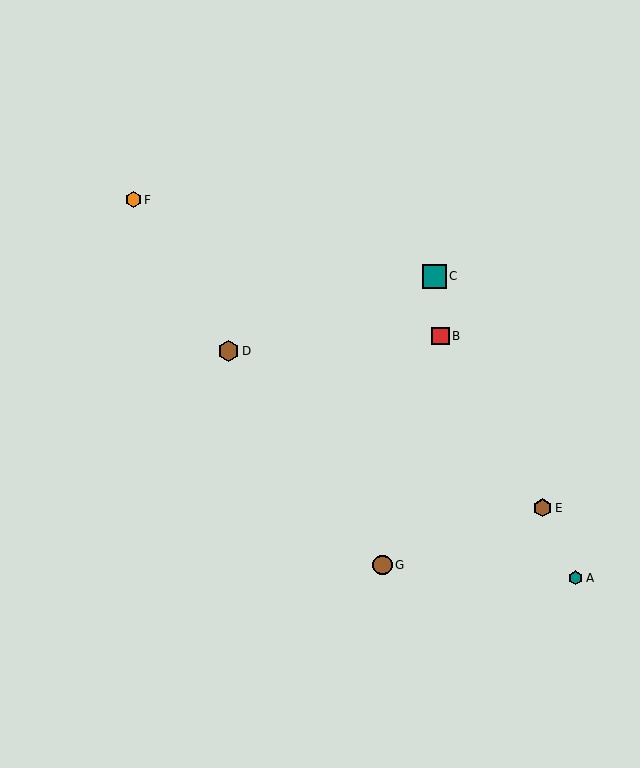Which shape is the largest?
The teal square (labeled C) is the largest.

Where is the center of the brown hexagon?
The center of the brown hexagon is at (229, 351).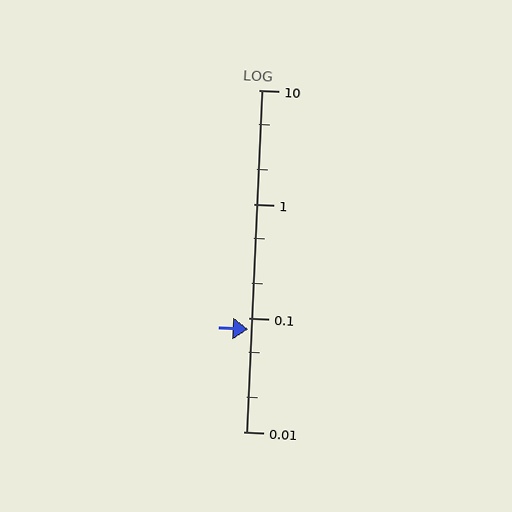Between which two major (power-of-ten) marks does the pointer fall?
The pointer is between 0.01 and 0.1.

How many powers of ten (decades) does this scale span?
The scale spans 3 decades, from 0.01 to 10.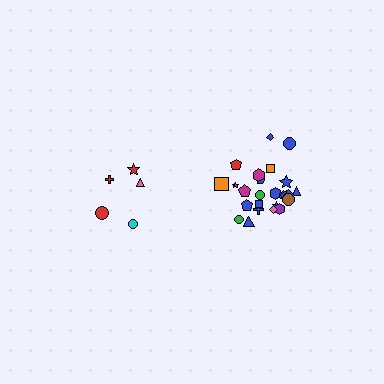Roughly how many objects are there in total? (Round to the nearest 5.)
Roughly 30 objects in total.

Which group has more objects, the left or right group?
The right group.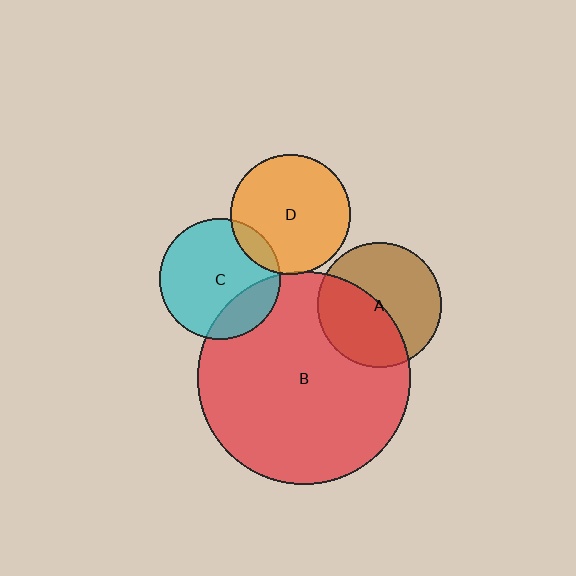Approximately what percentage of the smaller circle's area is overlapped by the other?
Approximately 10%.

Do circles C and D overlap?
Yes.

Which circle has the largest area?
Circle B (red).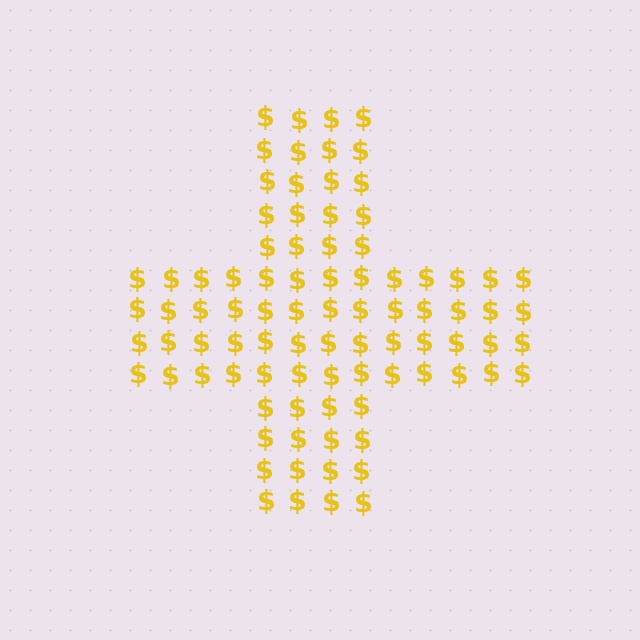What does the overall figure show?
The overall figure shows a cross.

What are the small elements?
The small elements are dollar signs.